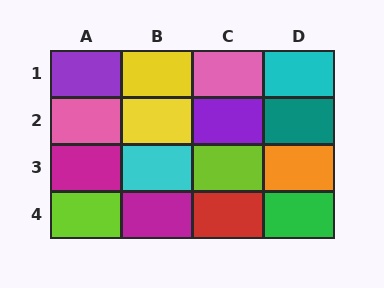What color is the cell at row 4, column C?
Red.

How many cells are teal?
1 cell is teal.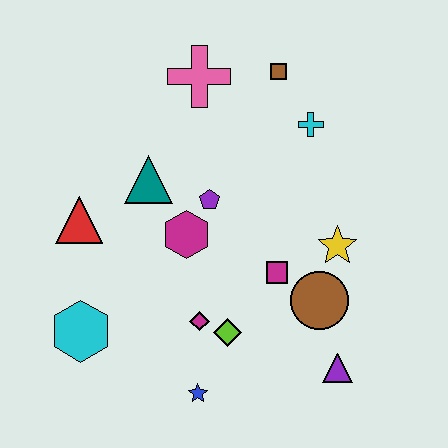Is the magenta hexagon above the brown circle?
Yes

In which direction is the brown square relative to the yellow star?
The brown square is above the yellow star.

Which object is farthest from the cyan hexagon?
The brown square is farthest from the cyan hexagon.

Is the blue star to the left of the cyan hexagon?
No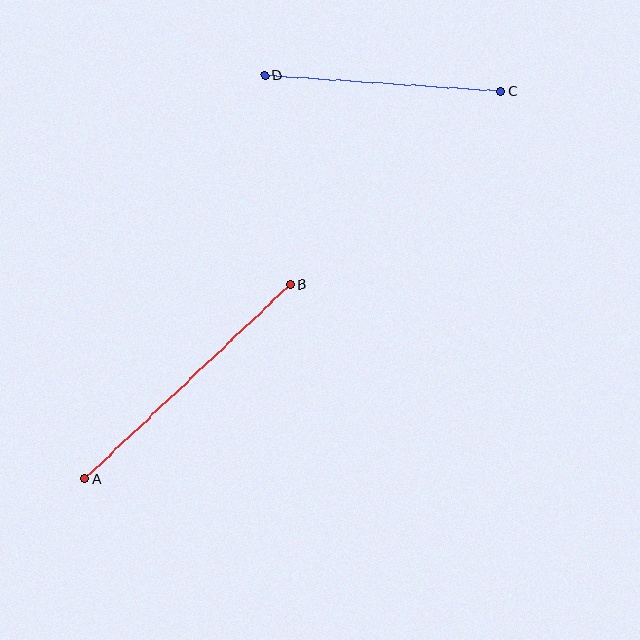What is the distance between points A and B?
The distance is approximately 283 pixels.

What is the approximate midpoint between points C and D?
The midpoint is at approximately (383, 84) pixels.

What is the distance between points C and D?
The distance is approximately 237 pixels.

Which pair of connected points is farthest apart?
Points A and B are farthest apart.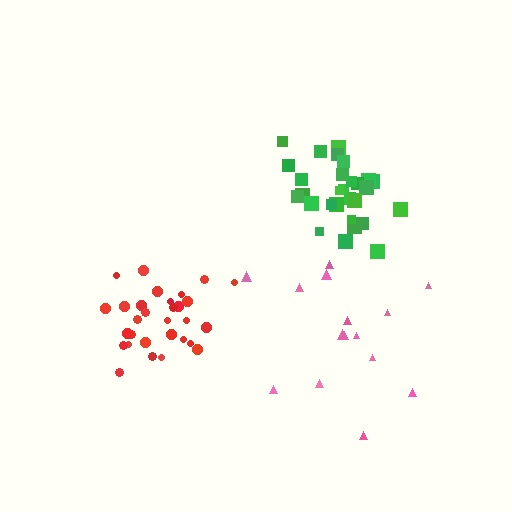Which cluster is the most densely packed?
Red.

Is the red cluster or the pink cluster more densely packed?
Red.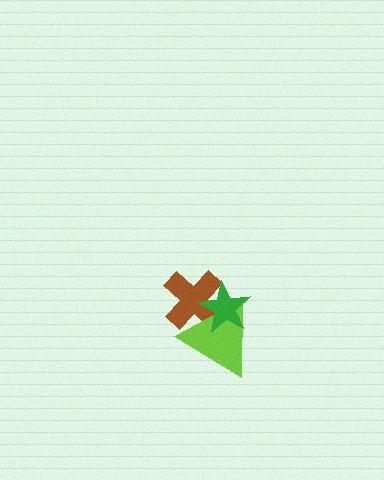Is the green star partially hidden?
No, no other shape covers it.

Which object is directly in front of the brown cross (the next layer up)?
The lime triangle is directly in front of the brown cross.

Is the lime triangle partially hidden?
Yes, it is partially covered by another shape.